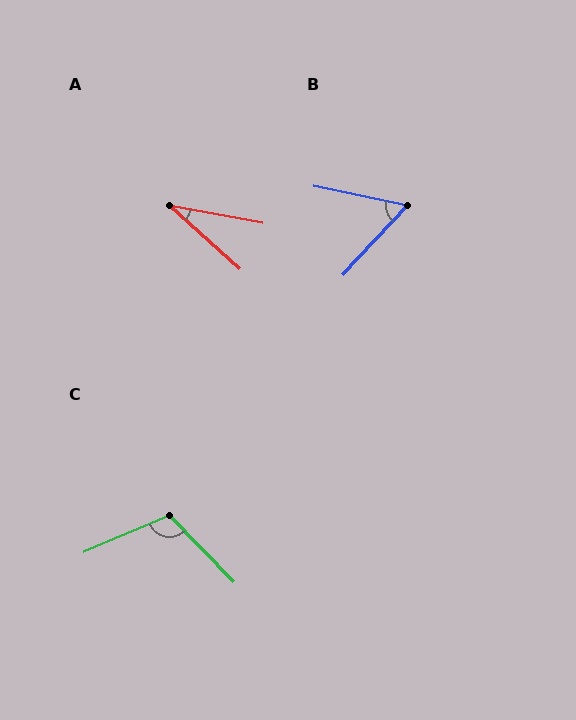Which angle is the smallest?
A, at approximately 32 degrees.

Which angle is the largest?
C, at approximately 111 degrees.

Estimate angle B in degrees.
Approximately 59 degrees.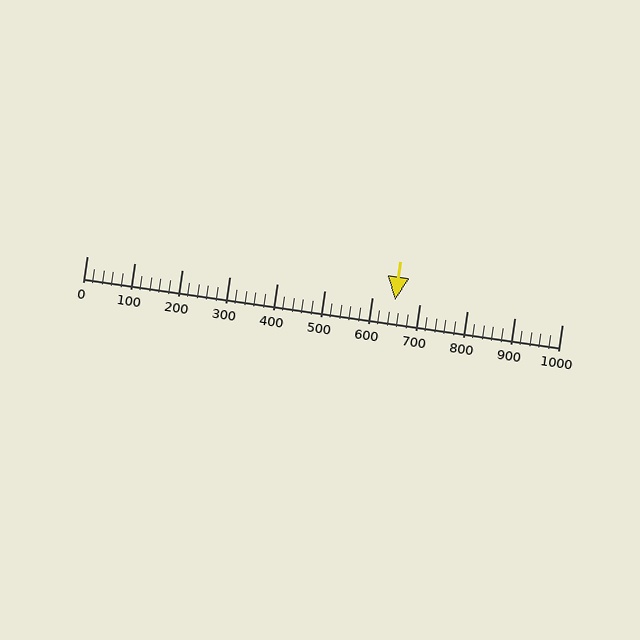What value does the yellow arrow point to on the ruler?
The yellow arrow points to approximately 650.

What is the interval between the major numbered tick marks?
The major tick marks are spaced 100 units apart.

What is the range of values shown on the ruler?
The ruler shows values from 0 to 1000.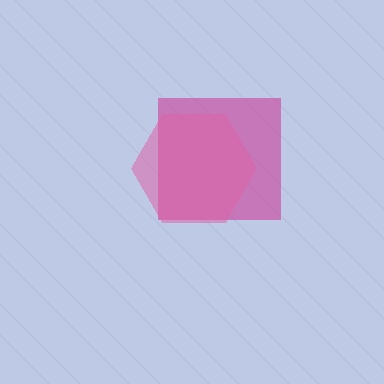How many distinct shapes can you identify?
There are 2 distinct shapes: a magenta square, a pink hexagon.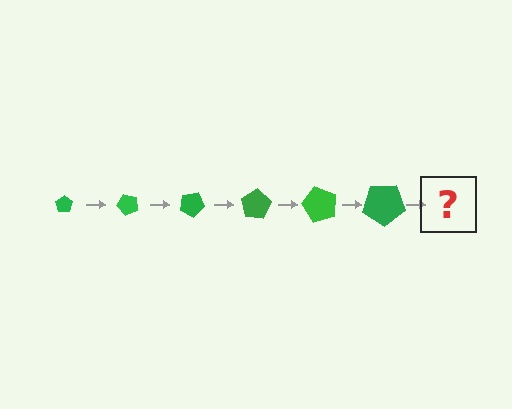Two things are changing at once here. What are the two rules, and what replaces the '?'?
The two rules are that the pentagon grows larger each step and it rotates 50 degrees each step. The '?' should be a pentagon, larger than the previous one and rotated 300 degrees from the start.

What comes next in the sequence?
The next element should be a pentagon, larger than the previous one and rotated 300 degrees from the start.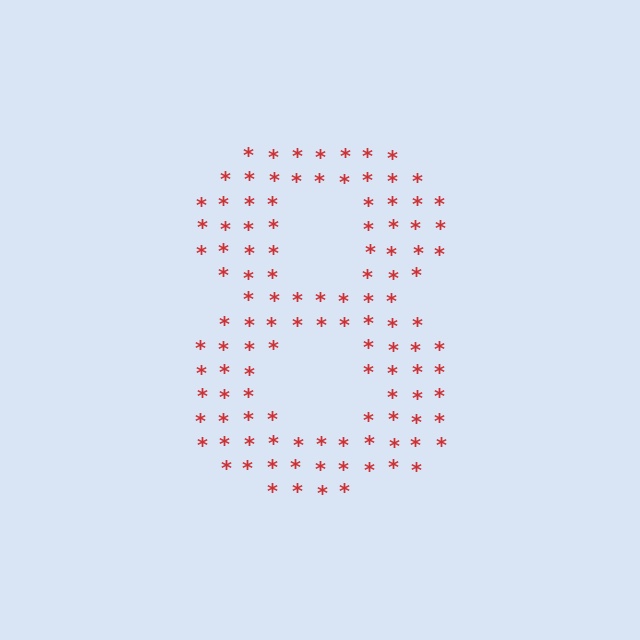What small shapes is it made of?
It is made of small asterisks.